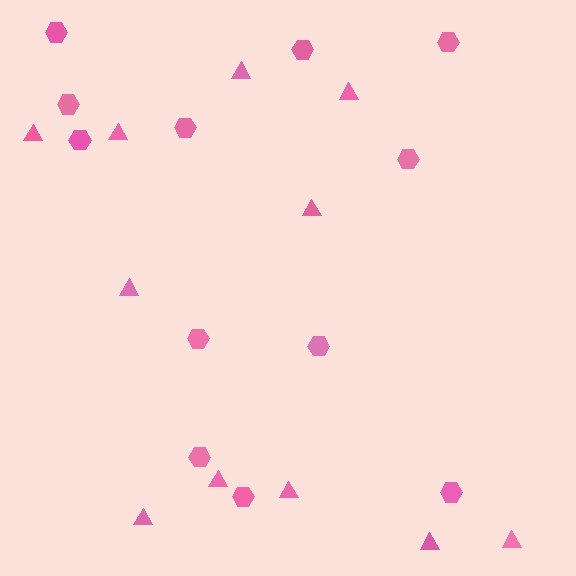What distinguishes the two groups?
There are 2 groups: one group of hexagons (12) and one group of triangles (11).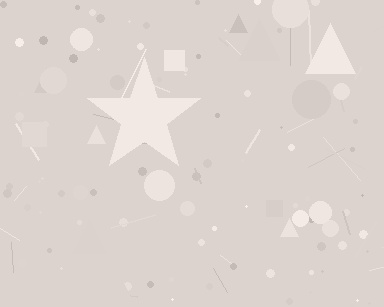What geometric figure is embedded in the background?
A star is embedded in the background.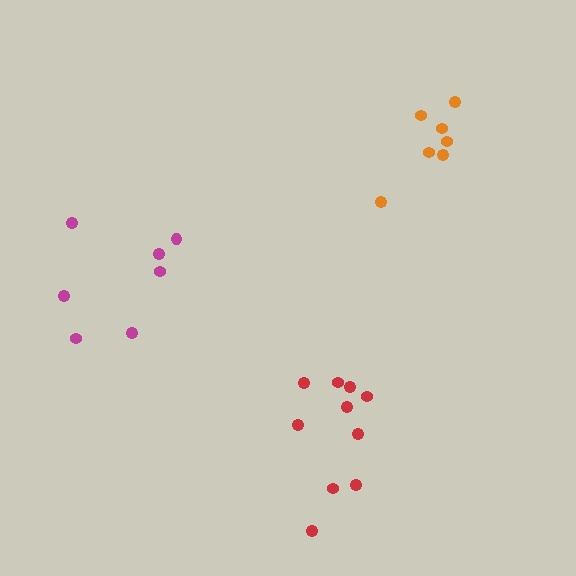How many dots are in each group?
Group 1: 7 dots, Group 2: 10 dots, Group 3: 7 dots (24 total).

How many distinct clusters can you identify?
There are 3 distinct clusters.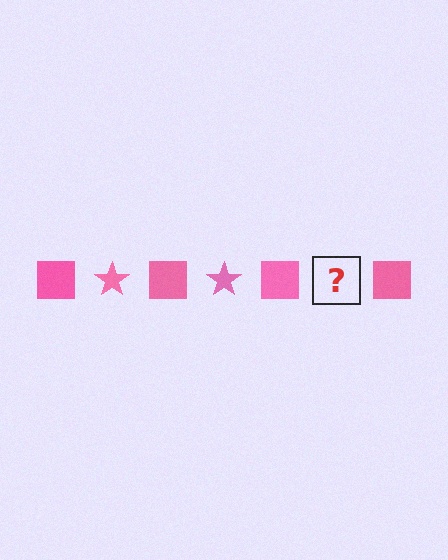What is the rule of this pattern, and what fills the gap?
The rule is that the pattern cycles through square, star shapes in pink. The gap should be filled with a pink star.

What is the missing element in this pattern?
The missing element is a pink star.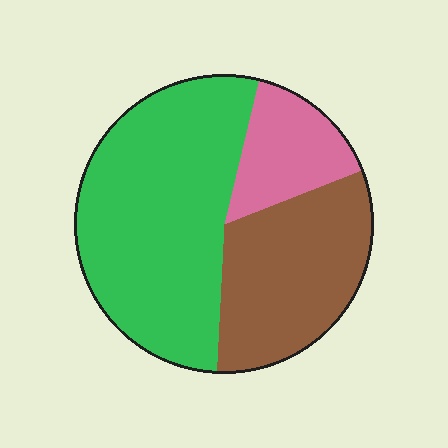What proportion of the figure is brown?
Brown takes up about one third (1/3) of the figure.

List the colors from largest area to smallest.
From largest to smallest: green, brown, pink.